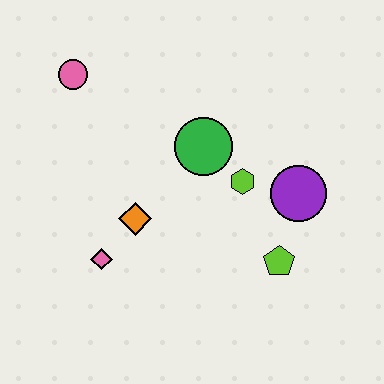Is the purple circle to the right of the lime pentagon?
Yes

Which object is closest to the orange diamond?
The pink diamond is closest to the orange diamond.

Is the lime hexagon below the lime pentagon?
No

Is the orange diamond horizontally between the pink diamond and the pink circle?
No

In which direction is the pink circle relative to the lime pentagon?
The pink circle is to the left of the lime pentagon.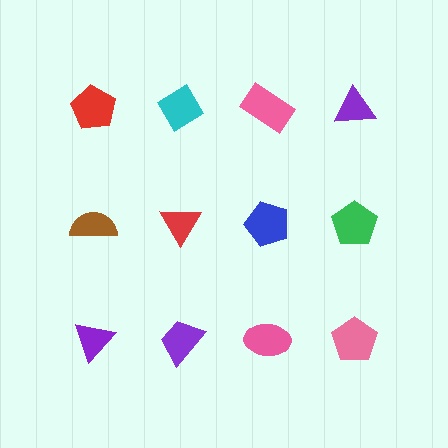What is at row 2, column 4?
A green pentagon.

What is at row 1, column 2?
A cyan diamond.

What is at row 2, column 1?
A brown semicircle.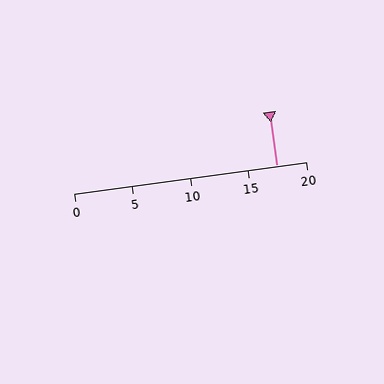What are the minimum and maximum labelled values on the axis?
The axis runs from 0 to 20.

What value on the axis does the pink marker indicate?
The marker indicates approximately 17.5.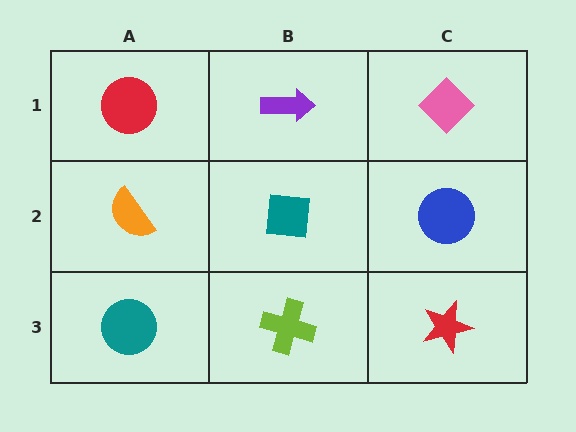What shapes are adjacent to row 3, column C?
A blue circle (row 2, column C), a lime cross (row 3, column B).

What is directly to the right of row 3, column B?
A red star.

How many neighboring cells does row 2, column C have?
3.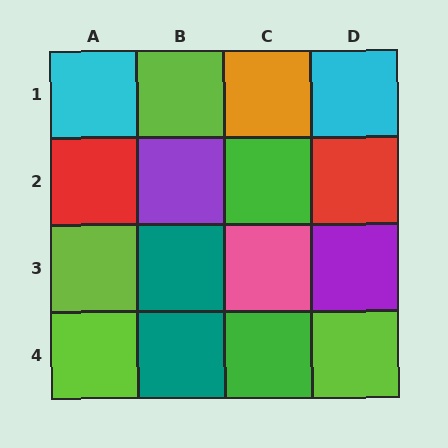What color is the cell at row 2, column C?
Green.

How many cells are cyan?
2 cells are cyan.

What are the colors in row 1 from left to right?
Cyan, lime, orange, cyan.